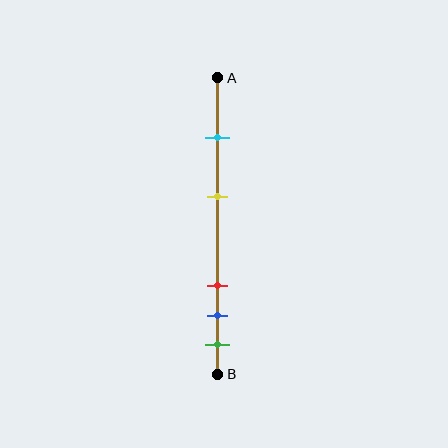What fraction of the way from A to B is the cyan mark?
The cyan mark is approximately 20% (0.2) of the way from A to B.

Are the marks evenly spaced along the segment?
No, the marks are not evenly spaced.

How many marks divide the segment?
There are 5 marks dividing the segment.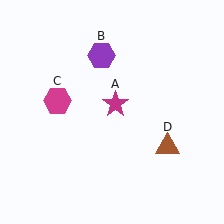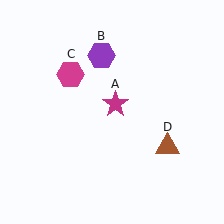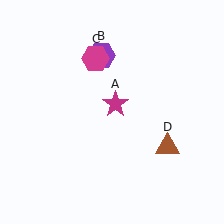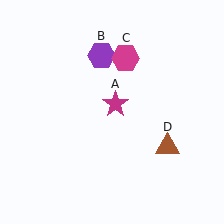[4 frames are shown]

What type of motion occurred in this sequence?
The magenta hexagon (object C) rotated clockwise around the center of the scene.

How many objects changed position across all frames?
1 object changed position: magenta hexagon (object C).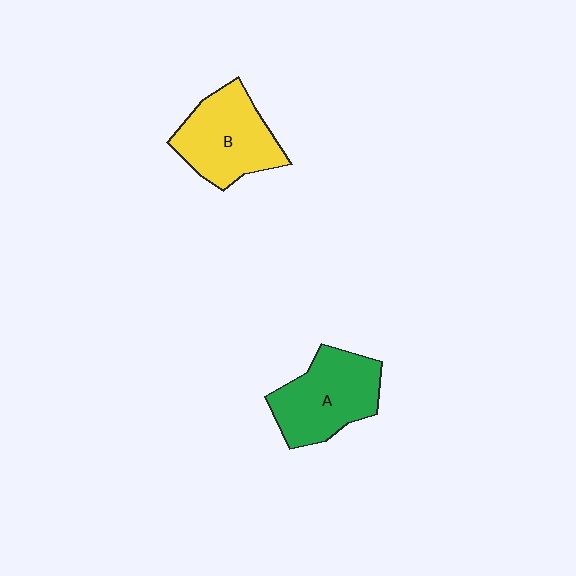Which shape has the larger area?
Shape A (green).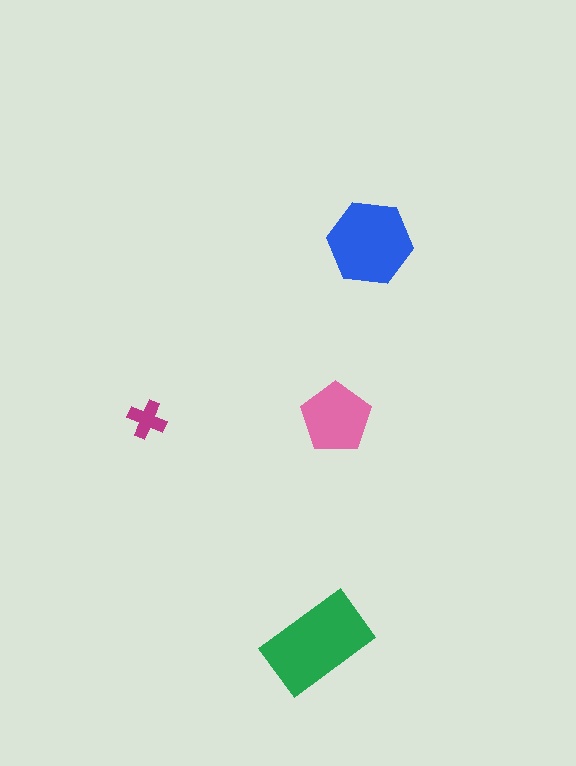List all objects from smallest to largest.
The magenta cross, the pink pentagon, the blue hexagon, the green rectangle.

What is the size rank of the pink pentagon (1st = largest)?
3rd.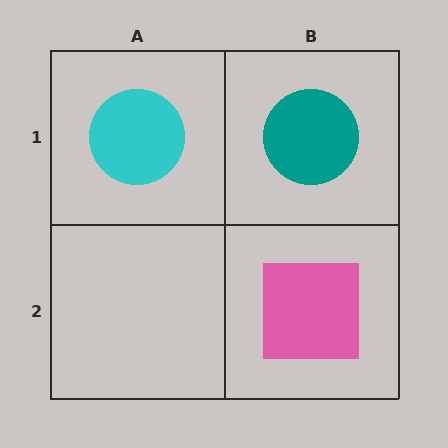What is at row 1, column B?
A teal circle.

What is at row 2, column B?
A pink square.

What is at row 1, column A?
A cyan circle.